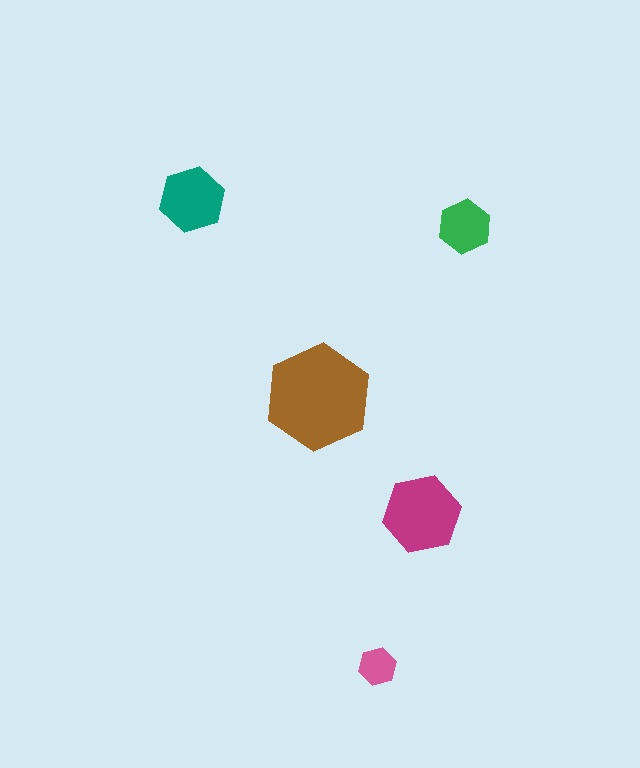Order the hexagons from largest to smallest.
the brown one, the magenta one, the teal one, the green one, the pink one.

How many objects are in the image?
There are 5 objects in the image.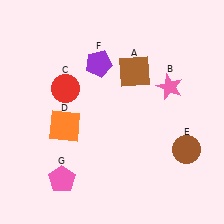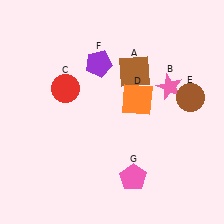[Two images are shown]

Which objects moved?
The objects that moved are: the orange square (D), the brown circle (E), the pink pentagon (G).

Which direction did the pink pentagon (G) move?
The pink pentagon (G) moved right.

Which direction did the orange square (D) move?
The orange square (D) moved right.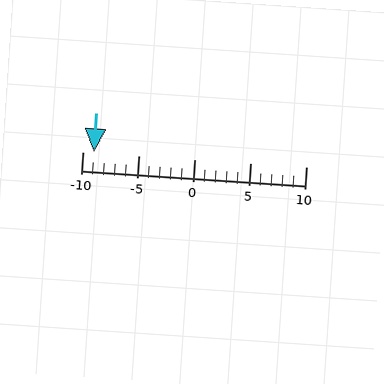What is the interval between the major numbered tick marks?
The major tick marks are spaced 5 units apart.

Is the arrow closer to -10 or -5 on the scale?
The arrow is closer to -10.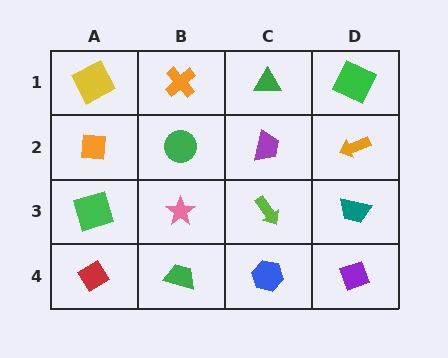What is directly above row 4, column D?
A teal trapezoid.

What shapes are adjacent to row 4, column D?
A teal trapezoid (row 3, column D), a blue hexagon (row 4, column C).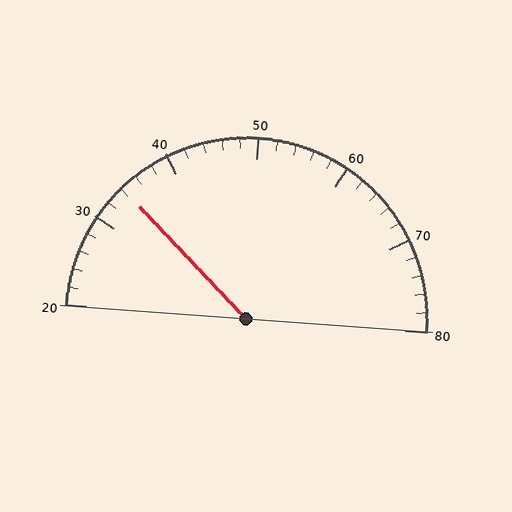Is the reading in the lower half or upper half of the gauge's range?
The reading is in the lower half of the range (20 to 80).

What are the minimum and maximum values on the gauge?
The gauge ranges from 20 to 80.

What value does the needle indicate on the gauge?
The needle indicates approximately 34.